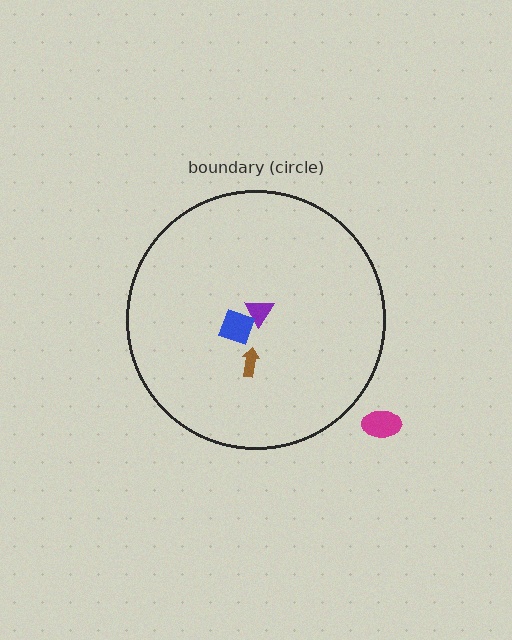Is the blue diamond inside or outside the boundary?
Inside.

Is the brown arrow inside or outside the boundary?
Inside.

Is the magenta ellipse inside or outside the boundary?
Outside.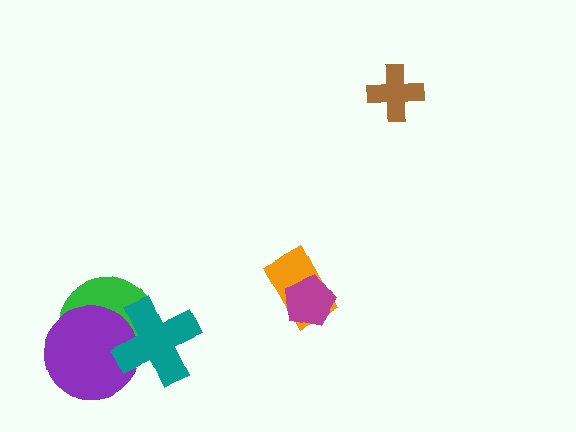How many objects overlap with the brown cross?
0 objects overlap with the brown cross.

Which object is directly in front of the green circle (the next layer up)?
The purple circle is directly in front of the green circle.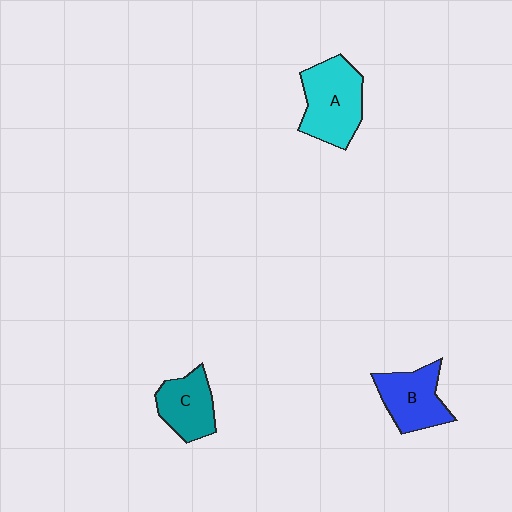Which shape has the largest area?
Shape A (cyan).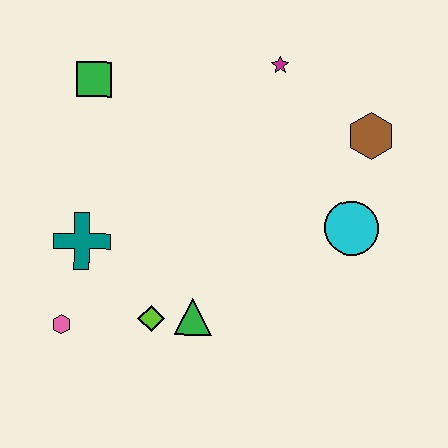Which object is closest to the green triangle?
The lime diamond is closest to the green triangle.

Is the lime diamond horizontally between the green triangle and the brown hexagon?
No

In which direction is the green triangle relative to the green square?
The green triangle is below the green square.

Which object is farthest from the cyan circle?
The pink hexagon is farthest from the cyan circle.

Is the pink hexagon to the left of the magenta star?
Yes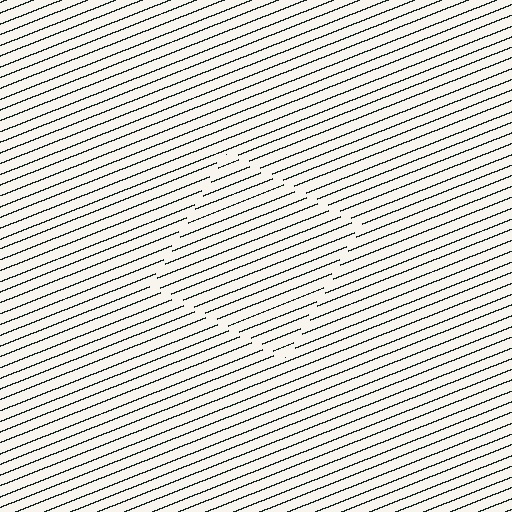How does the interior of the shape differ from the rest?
The interior of the shape contains the same grating, shifted by half a period — the contour is defined by the phase discontinuity where line-ends from the inner and outer gratings abut.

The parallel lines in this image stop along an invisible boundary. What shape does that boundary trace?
An illusory square. The interior of the shape contains the same grating, shifted by half a period — the contour is defined by the phase discontinuity where line-ends from the inner and outer gratings abut.